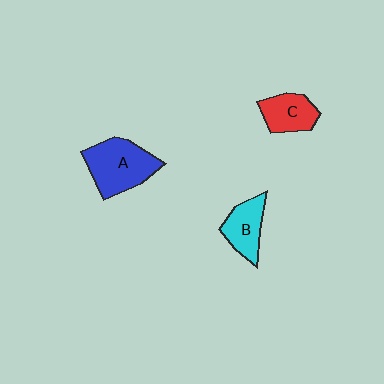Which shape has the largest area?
Shape A (blue).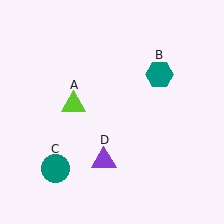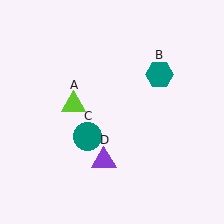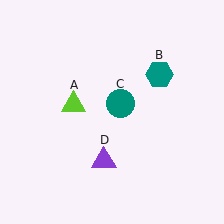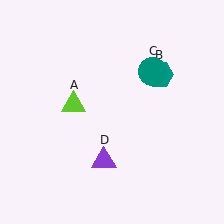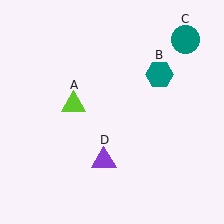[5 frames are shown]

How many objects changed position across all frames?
1 object changed position: teal circle (object C).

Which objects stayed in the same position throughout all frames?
Lime triangle (object A) and teal hexagon (object B) and purple triangle (object D) remained stationary.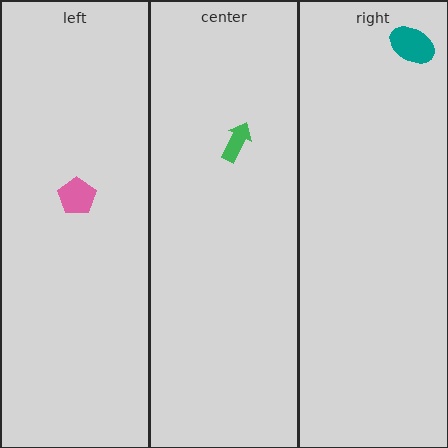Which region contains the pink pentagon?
The left region.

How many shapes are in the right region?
1.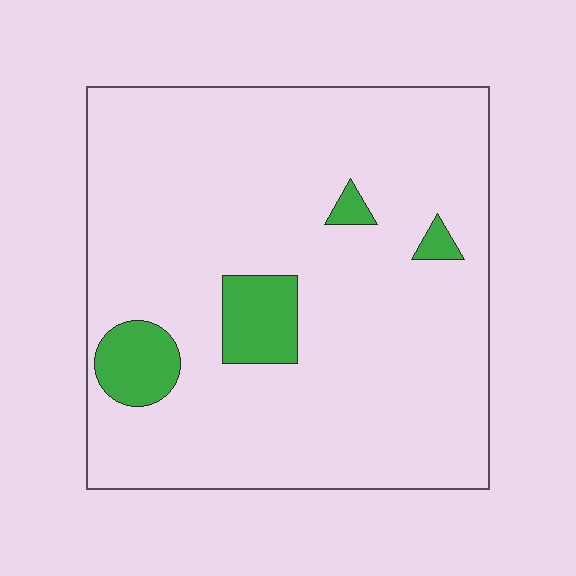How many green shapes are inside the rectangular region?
4.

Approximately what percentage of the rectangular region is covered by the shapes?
Approximately 10%.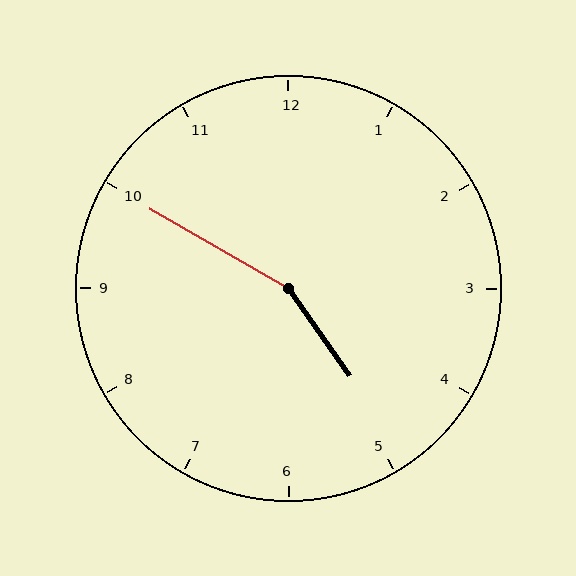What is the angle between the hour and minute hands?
Approximately 155 degrees.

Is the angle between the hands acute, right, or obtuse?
It is obtuse.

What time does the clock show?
4:50.